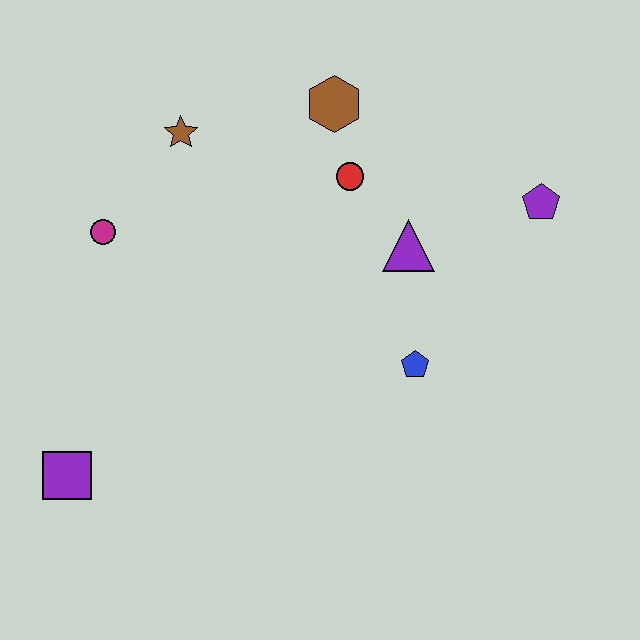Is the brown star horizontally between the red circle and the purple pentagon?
No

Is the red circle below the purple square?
No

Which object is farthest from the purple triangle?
The purple square is farthest from the purple triangle.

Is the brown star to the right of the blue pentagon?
No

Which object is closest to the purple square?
The magenta circle is closest to the purple square.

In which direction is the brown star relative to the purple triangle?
The brown star is to the left of the purple triangle.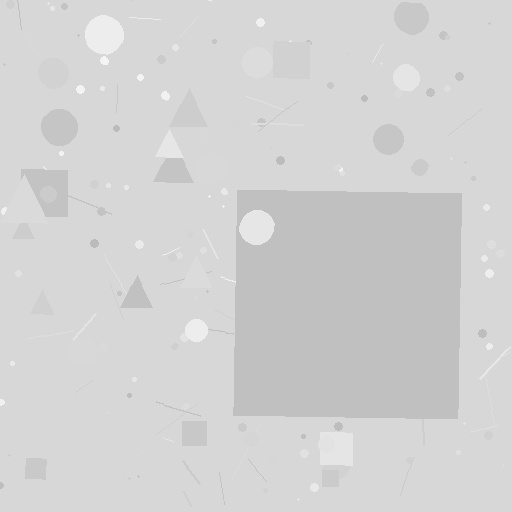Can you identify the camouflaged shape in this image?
The camouflaged shape is a square.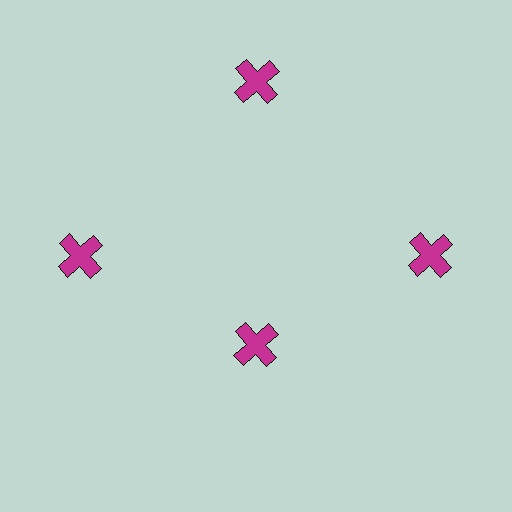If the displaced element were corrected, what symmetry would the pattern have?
It would have 4-fold rotational symmetry — the pattern would map onto itself every 90 degrees.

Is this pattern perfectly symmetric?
No. The 4 magenta crosses are arranged in a ring, but one element near the 6 o'clock position is pulled inward toward the center, breaking the 4-fold rotational symmetry.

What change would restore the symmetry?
The symmetry would be restored by moving it outward, back onto the ring so that all 4 crosses sit at equal angles and equal distance from the center.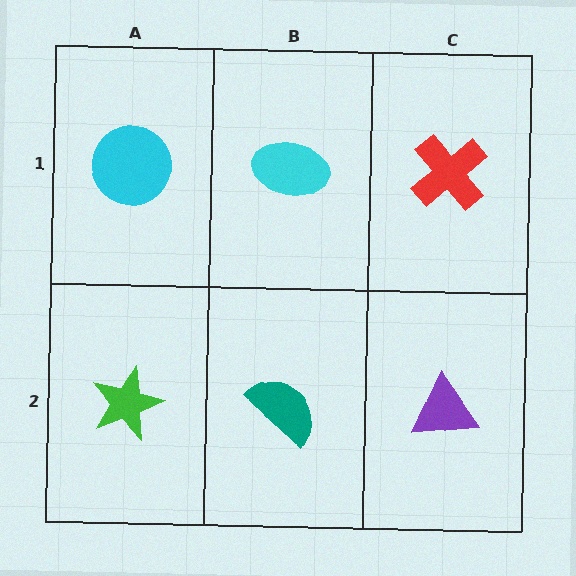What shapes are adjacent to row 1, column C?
A purple triangle (row 2, column C), a cyan ellipse (row 1, column B).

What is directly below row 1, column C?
A purple triangle.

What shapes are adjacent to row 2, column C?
A red cross (row 1, column C), a teal semicircle (row 2, column B).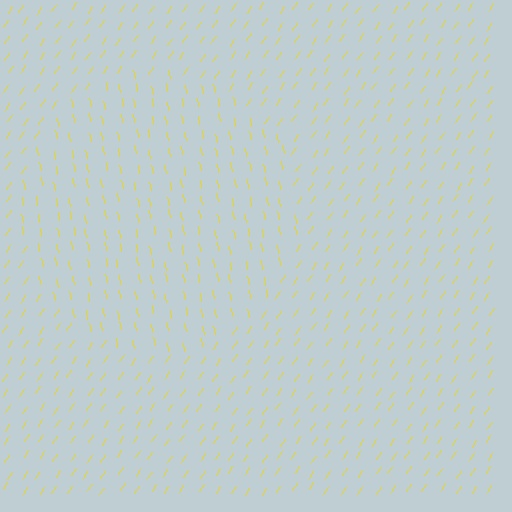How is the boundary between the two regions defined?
The boundary is defined purely by a change in line orientation (approximately 45 degrees difference). All lines are the same color and thickness.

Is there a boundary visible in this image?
Yes, there is a texture boundary formed by a change in line orientation.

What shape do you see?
I see a circle.